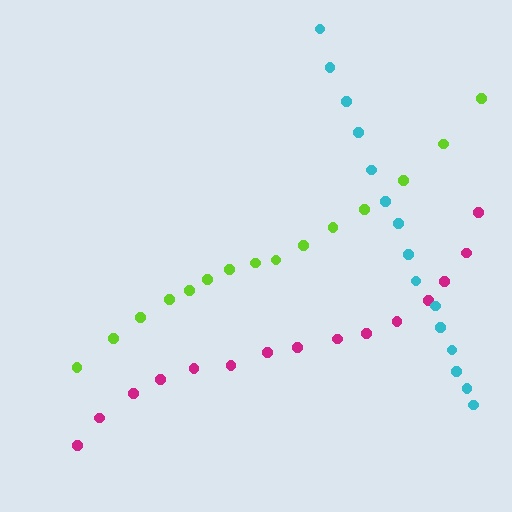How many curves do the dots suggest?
There are 3 distinct paths.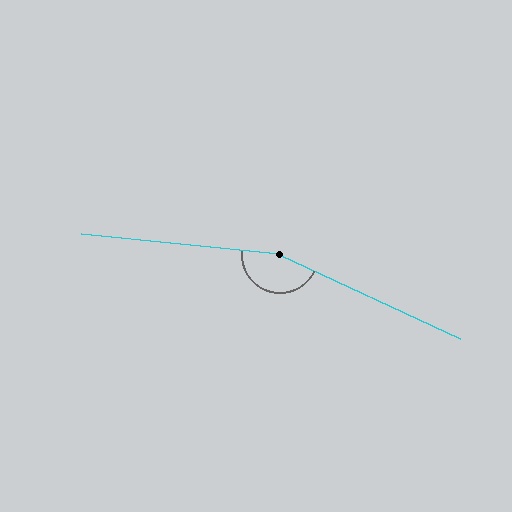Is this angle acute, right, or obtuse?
It is obtuse.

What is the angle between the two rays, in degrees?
Approximately 161 degrees.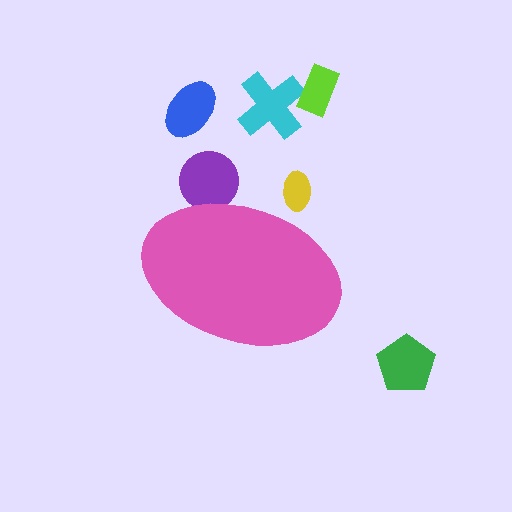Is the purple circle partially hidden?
Yes, the purple circle is partially hidden behind the pink ellipse.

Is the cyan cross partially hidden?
No, the cyan cross is fully visible.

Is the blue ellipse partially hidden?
No, the blue ellipse is fully visible.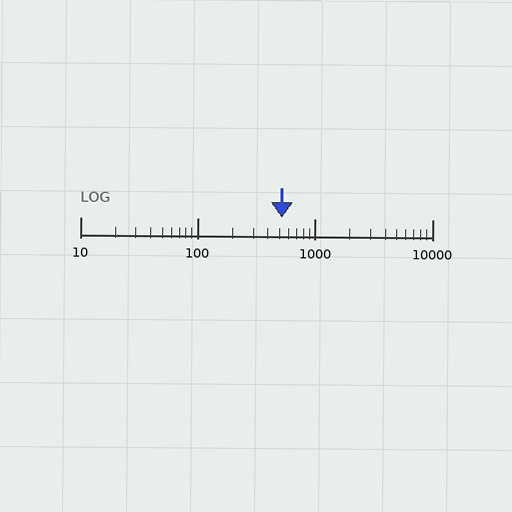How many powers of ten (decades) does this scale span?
The scale spans 3 decades, from 10 to 10000.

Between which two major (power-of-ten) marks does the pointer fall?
The pointer is between 100 and 1000.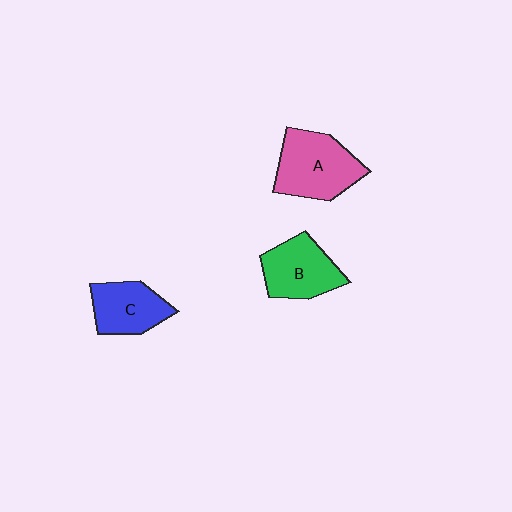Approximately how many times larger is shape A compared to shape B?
Approximately 1.2 times.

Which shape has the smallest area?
Shape C (blue).